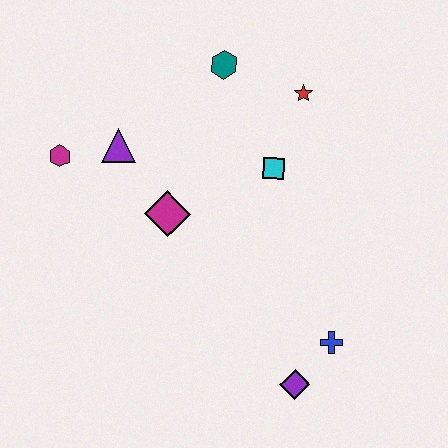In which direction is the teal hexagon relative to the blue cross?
The teal hexagon is above the blue cross.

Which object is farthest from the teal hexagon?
The purple diamond is farthest from the teal hexagon.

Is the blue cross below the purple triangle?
Yes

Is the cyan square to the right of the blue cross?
No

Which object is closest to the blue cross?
The purple diamond is closest to the blue cross.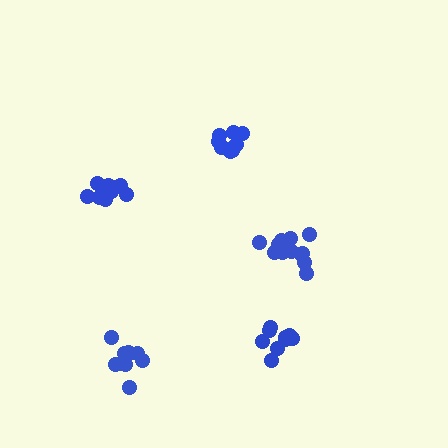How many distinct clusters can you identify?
There are 5 distinct clusters.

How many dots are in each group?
Group 1: 10 dots, Group 2: 10 dots, Group 3: 13 dots, Group 4: 12 dots, Group 5: 9 dots (54 total).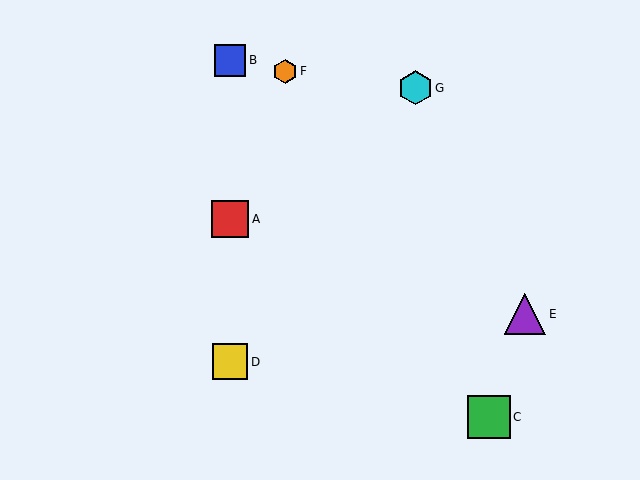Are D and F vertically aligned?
No, D is at x≈230 and F is at x≈285.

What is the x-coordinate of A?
Object A is at x≈230.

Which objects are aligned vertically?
Objects A, B, D are aligned vertically.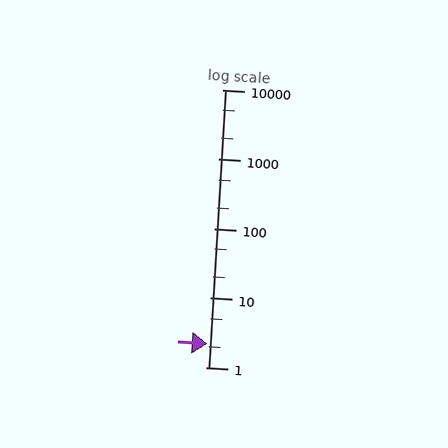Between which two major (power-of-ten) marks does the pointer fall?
The pointer is between 1 and 10.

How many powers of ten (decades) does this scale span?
The scale spans 4 decades, from 1 to 10000.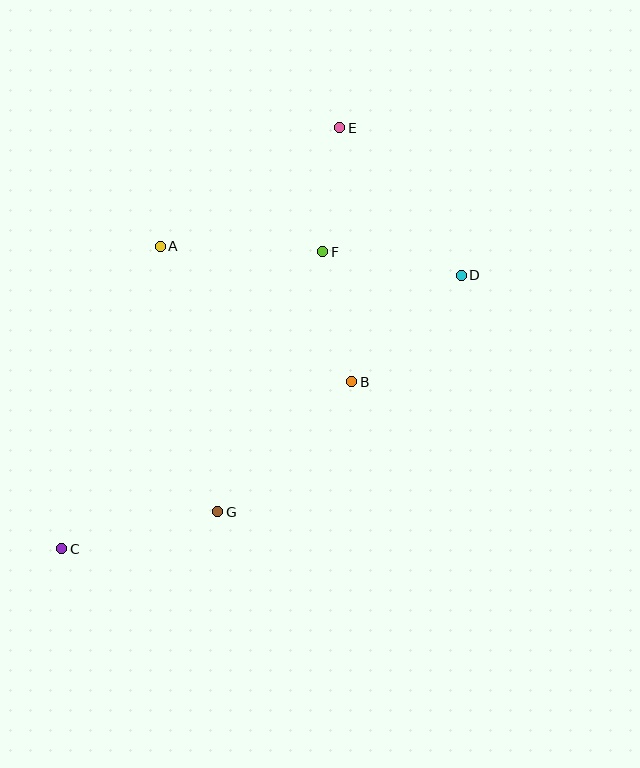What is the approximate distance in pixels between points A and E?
The distance between A and E is approximately 215 pixels.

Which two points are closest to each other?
Points E and F are closest to each other.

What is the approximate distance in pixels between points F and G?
The distance between F and G is approximately 280 pixels.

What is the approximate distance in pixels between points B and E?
The distance between B and E is approximately 254 pixels.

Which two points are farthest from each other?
Points C and E are farthest from each other.